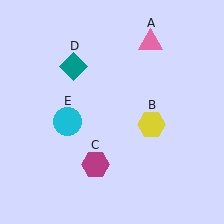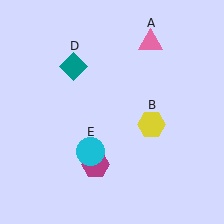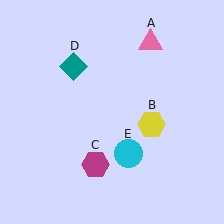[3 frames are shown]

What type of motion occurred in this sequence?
The cyan circle (object E) rotated counterclockwise around the center of the scene.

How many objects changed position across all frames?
1 object changed position: cyan circle (object E).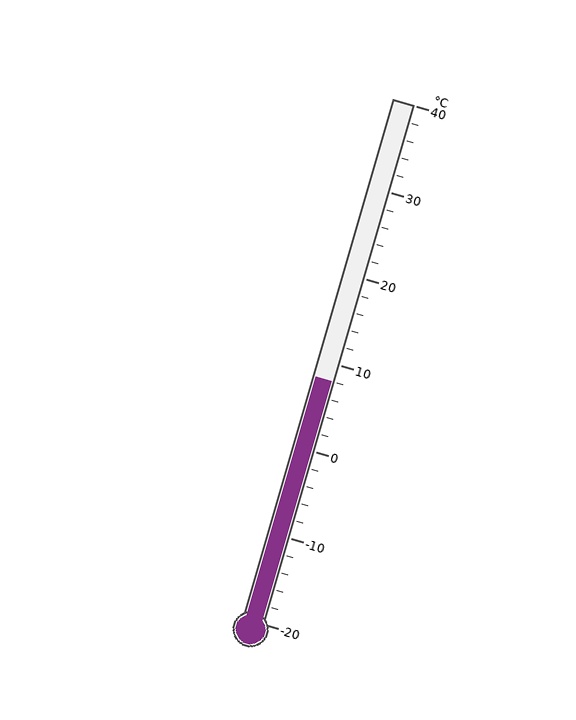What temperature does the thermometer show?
The thermometer shows approximately 8°C.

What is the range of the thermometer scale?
The thermometer scale ranges from -20°C to 40°C.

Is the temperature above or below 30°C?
The temperature is below 30°C.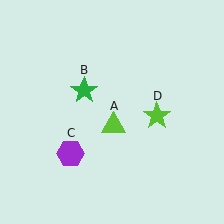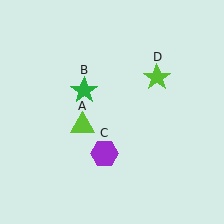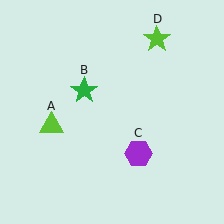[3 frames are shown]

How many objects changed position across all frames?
3 objects changed position: lime triangle (object A), purple hexagon (object C), lime star (object D).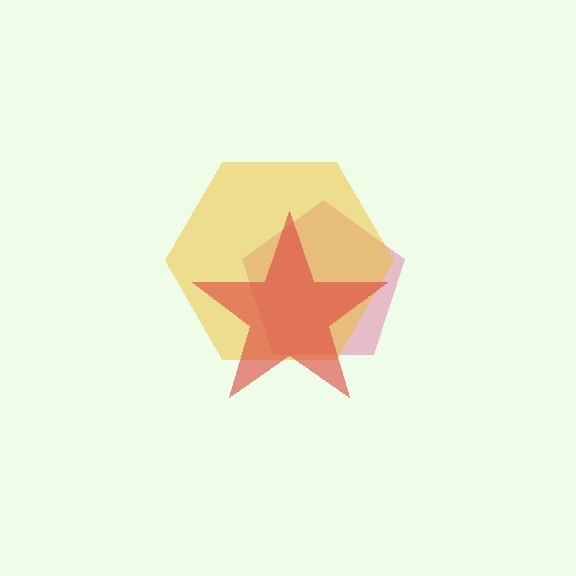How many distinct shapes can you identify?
There are 3 distinct shapes: a pink pentagon, a yellow hexagon, a red star.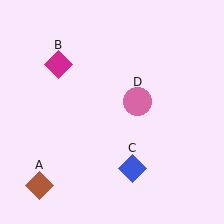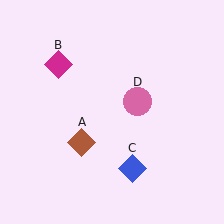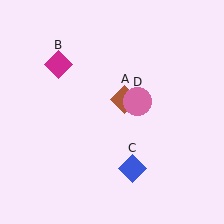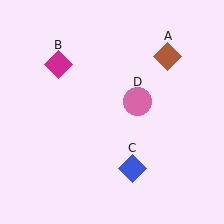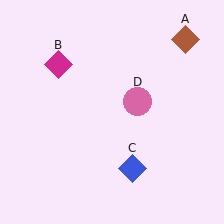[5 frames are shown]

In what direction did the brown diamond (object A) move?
The brown diamond (object A) moved up and to the right.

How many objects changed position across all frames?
1 object changed position: brown diamond (object A).